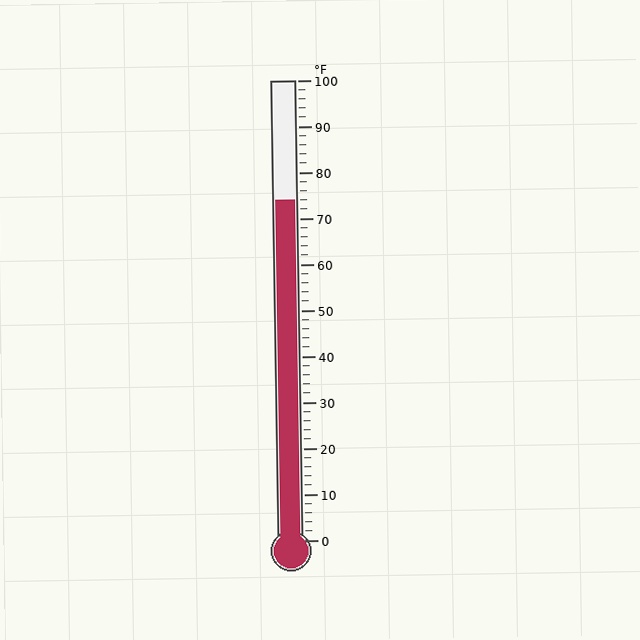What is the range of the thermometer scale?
The thermometer scale ranges from 0°F to 100°F.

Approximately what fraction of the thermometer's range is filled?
The thermometer is filled to approximately 75% of its range.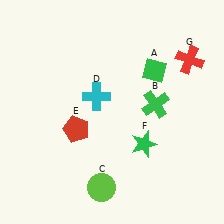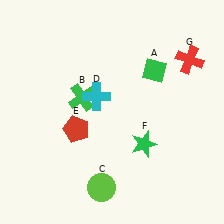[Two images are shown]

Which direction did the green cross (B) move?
The green cross (B) moved left.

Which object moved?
The green cross (B) moved left.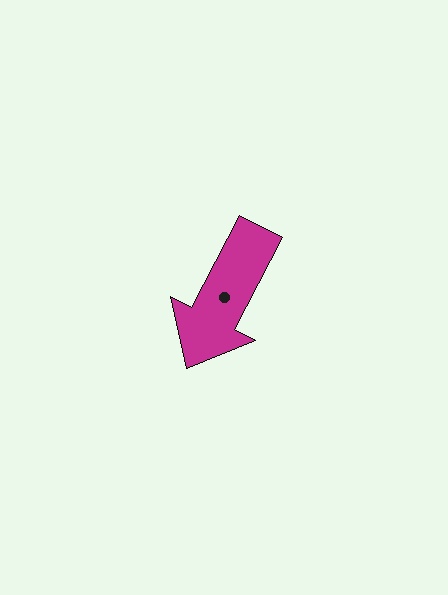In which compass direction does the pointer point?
Southwest.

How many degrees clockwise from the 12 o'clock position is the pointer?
Approximately 208 degrees.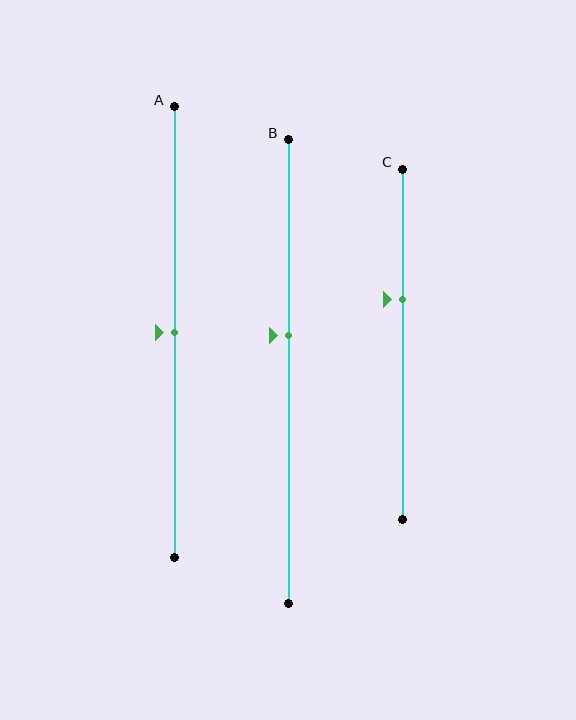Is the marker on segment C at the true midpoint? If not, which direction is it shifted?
No, the marker on segment C is shifted upward by about 13% of the segment length.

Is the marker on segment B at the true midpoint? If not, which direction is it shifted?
No, the marker on segment B is shifted upward by about 8% of the segment length.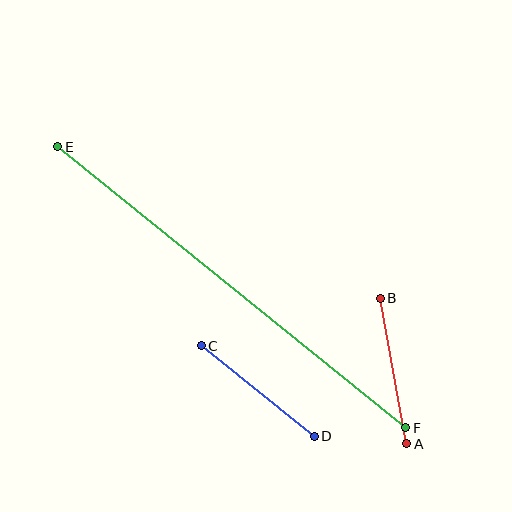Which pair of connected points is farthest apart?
Points E and F are farthest apart.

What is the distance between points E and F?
The distance is approximately 447 pixels.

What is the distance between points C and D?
The distance is approximately 145 pixels.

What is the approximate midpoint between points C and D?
The midpoint is at approximately (258, 391) pixels.